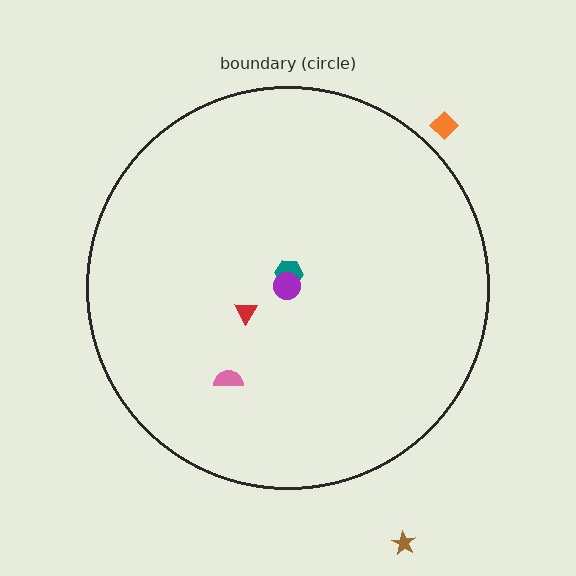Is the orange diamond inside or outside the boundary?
Outside.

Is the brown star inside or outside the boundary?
Outside.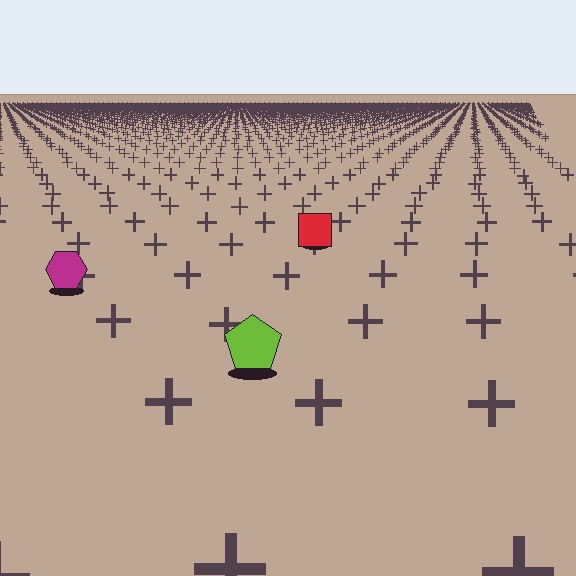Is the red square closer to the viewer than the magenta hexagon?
No. The magenta hexagon is closer — you can tell from the texture gradient: the ground texture is coarser near it.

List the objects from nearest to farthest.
From nearest to farthest: the lime pentagon, the magenta hexagon, the red square.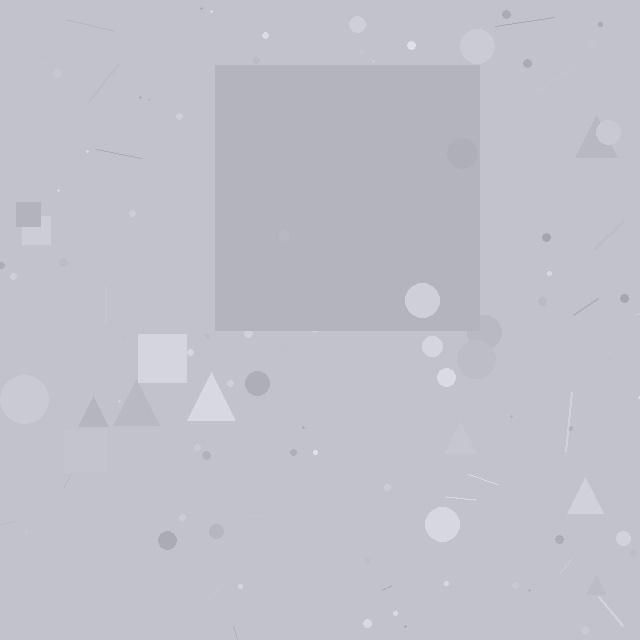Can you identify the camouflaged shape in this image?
The camouflaged shape is a square.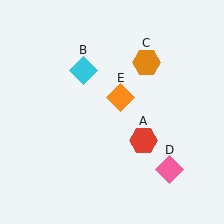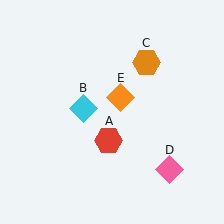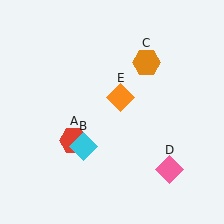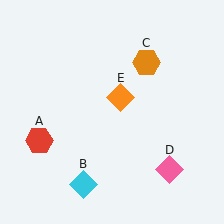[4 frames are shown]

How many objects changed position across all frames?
2 objects changed position: red hexagon (object A), cyan diamond (object B).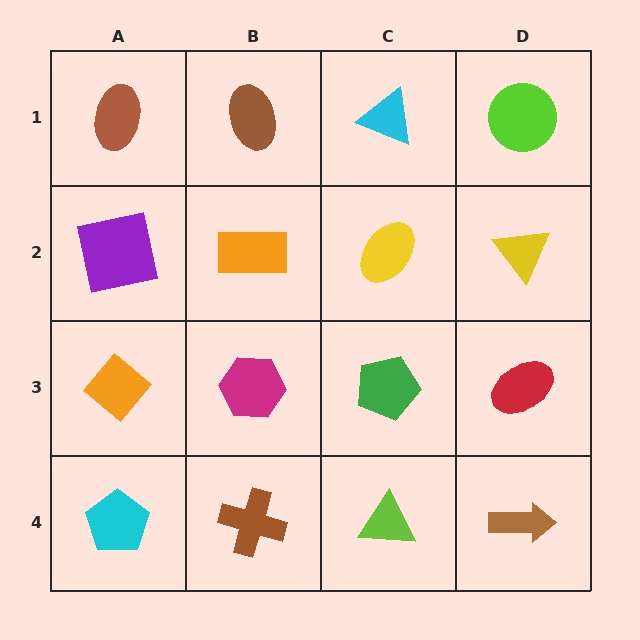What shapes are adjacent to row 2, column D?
A lime circle (row 1, column D), a red ellipse (row 3, column D), a yellow ellipse (row 2, column C).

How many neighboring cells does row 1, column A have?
2.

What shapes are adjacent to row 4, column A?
An orange diamond (row 3, column A), a brown cross (row 4, column B).